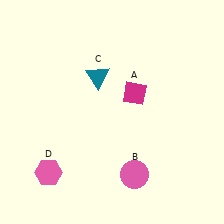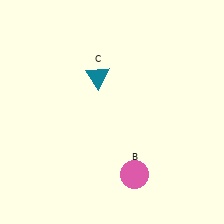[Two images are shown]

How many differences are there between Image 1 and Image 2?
There are 2 differences between the two images.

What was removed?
The pink hexagon (D), the magenta diamond (A) were removed in Image 2.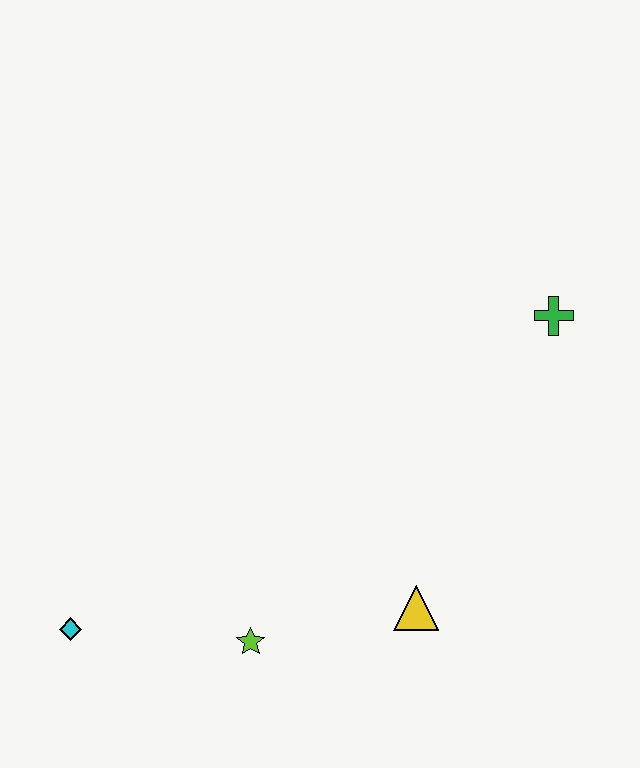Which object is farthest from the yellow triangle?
The cyan diamond is farthest from the yellow triangle.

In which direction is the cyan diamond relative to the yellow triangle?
The cyan diamond is to the left of the yellow triangle.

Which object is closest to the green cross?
The yellow triangle is closest to the green cross.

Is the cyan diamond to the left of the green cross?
Yes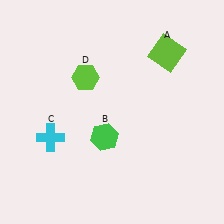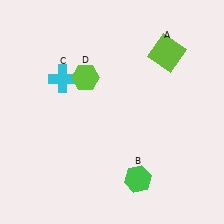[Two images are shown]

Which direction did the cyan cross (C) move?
The cyan cross (C) moved up.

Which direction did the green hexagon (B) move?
The green hexagon (B) moved down.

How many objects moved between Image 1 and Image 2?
2 objects moved between the two images.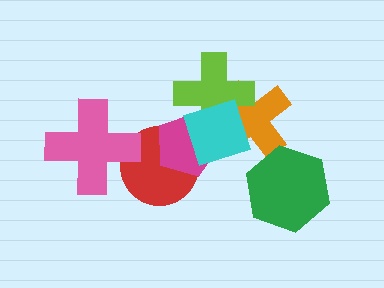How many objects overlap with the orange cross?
2 objects overlap with the orange cross.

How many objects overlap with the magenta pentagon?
3 objects overlap with the magenta pentagon.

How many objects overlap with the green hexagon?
0 objects overlap with the green hexagon.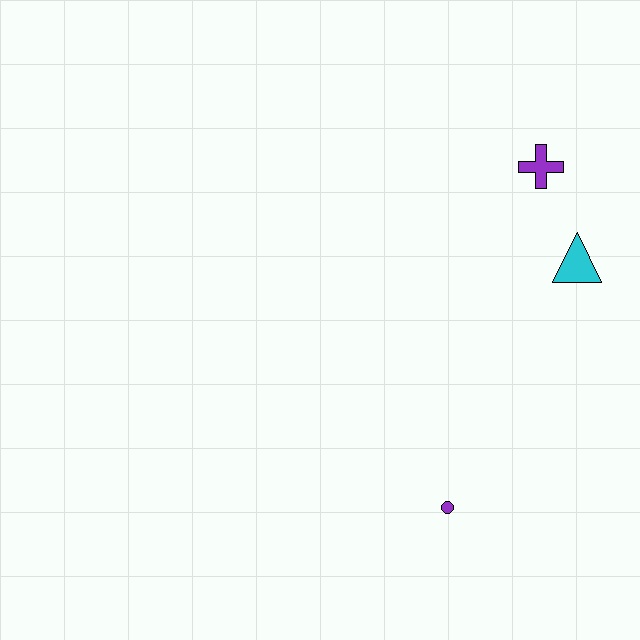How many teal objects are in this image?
There are no teal objects.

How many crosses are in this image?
There is 1 cross.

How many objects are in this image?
There are 3 objects.